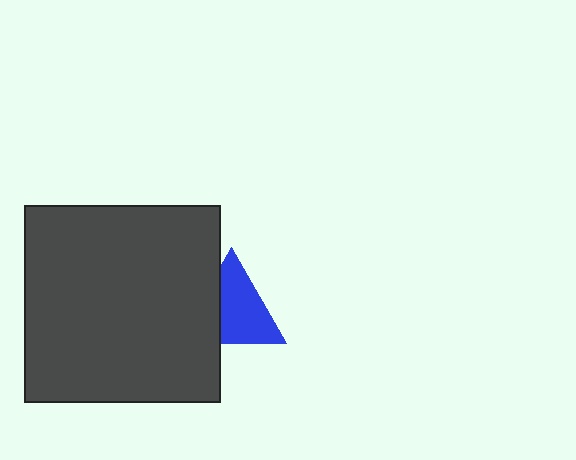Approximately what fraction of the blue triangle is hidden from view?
Roughly 34% of the blue triangle is hidden behind the dark gray square.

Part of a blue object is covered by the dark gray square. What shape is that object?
It is a triangle.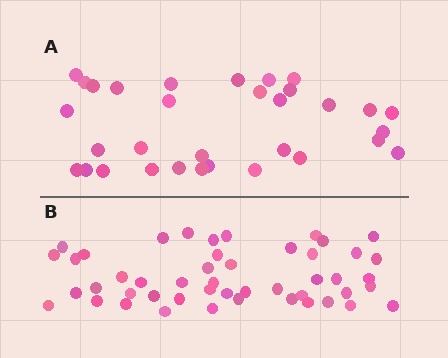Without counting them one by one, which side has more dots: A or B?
Region B (the bottom region) has more dots.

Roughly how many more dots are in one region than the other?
Region B has approximately 15 more dots than region A.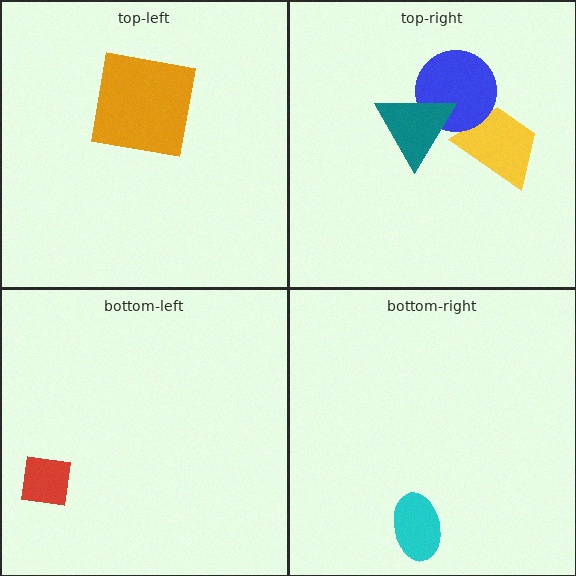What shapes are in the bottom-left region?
The red square.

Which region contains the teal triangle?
The top-right region.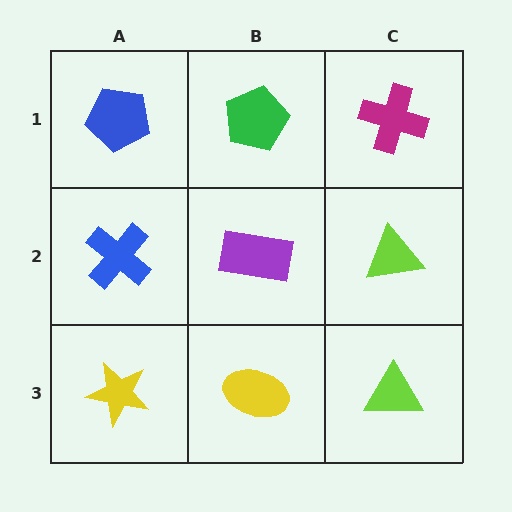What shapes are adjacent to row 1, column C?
A lime triangle (row 2, column C), a green pentagon (row 1, column B).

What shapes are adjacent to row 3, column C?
A lime triangle (row 2, column C), a yellow ellipse (row 3, column B).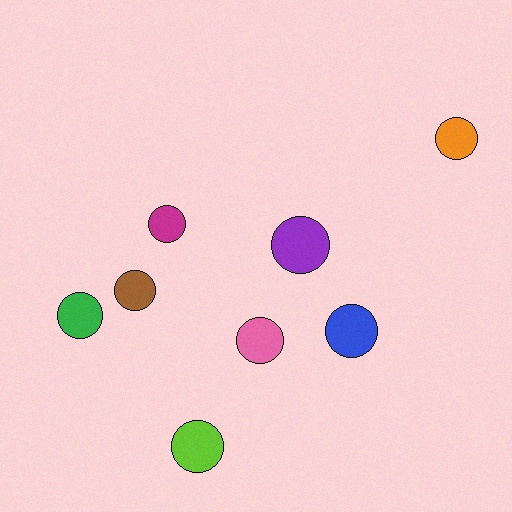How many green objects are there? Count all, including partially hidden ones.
There is 1 green object.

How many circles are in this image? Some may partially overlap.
There are 8 circles.